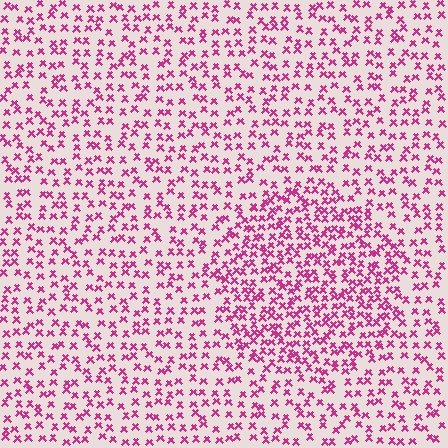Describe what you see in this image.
The image contains small magenta elements arranged at two different densities. A circle-shaped region is visible where the elements are more densely packed than the surrounding area.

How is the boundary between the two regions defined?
The boundary is defined by a change in element density (approximately 1.7x ratio). All elements are the same color, size, and shape.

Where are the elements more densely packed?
The elements are more densely packed inside the circle boundary.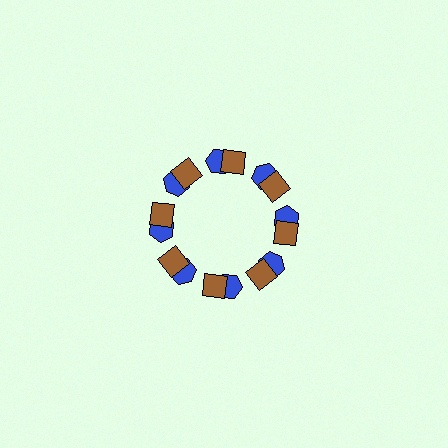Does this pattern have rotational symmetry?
Yes, this pattern has 8-fold rotational symmetry. It looks the same after rotating 45 degrees around the center.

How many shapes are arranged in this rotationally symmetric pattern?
There are 16 shapes, arranged in 8 groups of 2.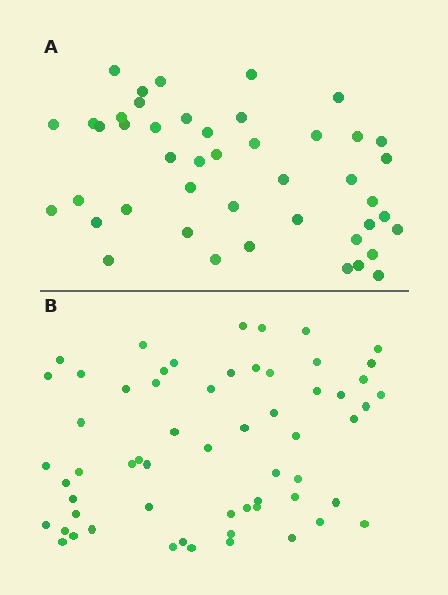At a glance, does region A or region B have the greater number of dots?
Region B (the bottom region) has more dots.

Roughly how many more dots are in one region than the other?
Region B has approximately 15 more dots than region A.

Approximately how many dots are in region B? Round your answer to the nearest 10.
About 60 dots.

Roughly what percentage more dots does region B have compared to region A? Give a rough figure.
About 35% more.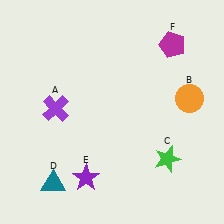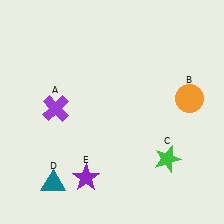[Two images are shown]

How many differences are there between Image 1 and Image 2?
There is 1 difference between the two images.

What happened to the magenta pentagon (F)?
The magenta pentagon (F) was removed in Image 2. It was in the top-right area of Image 1.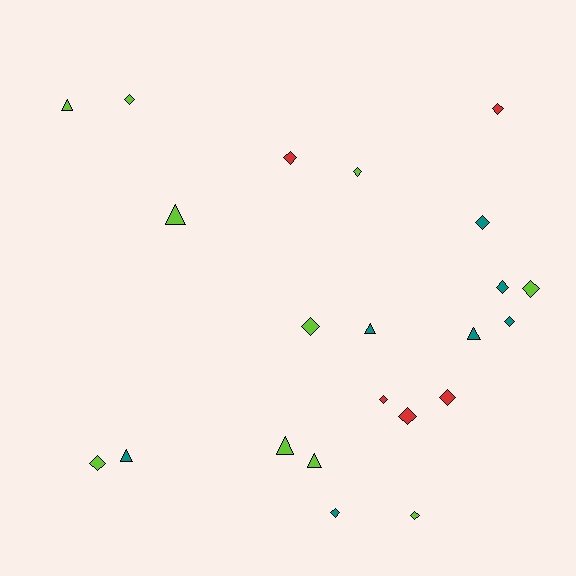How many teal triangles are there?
There are 3 teal triangles.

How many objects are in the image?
There are 22 objects.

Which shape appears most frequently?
Diamond, with 15 objects.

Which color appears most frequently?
Lime, with 10 objects.